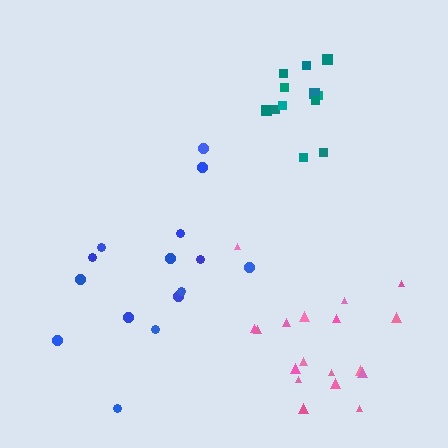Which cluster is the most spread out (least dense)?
Blue.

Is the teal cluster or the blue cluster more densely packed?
Teal.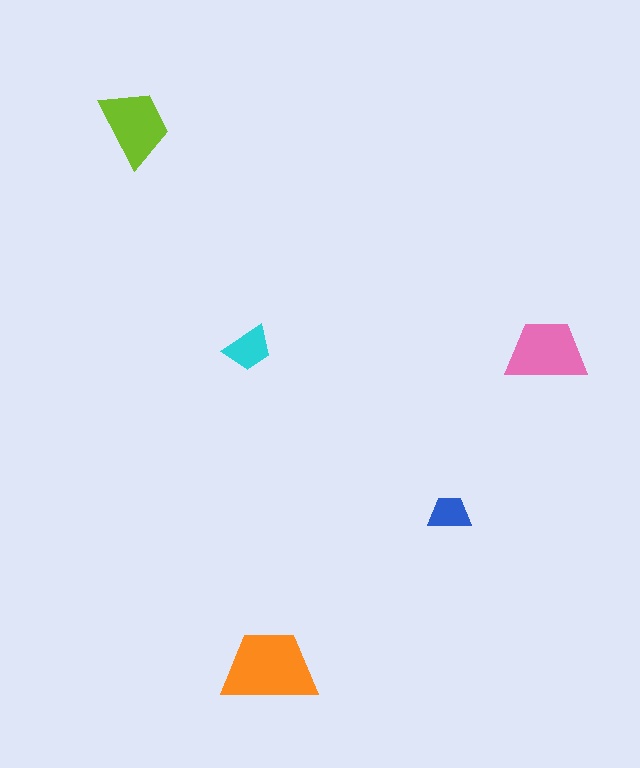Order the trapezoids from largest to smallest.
the orange one, the pink one, the lime one, the cyan one, the blue one.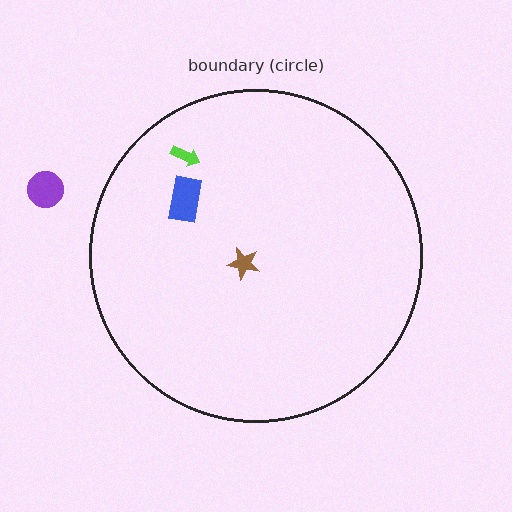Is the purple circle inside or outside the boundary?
Outside.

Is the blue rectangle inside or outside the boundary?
Inside.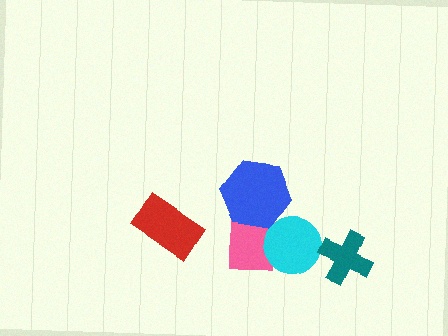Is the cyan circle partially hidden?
No, no other shape covers it.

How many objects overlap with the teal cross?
0 objects overlap with the teal cross.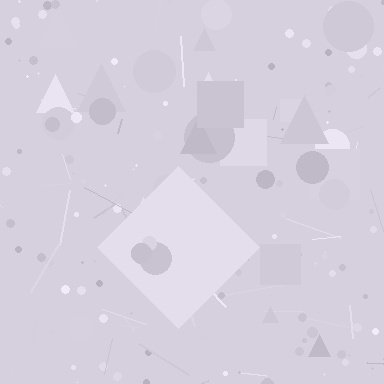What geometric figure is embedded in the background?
A diamond is embedded in the background.